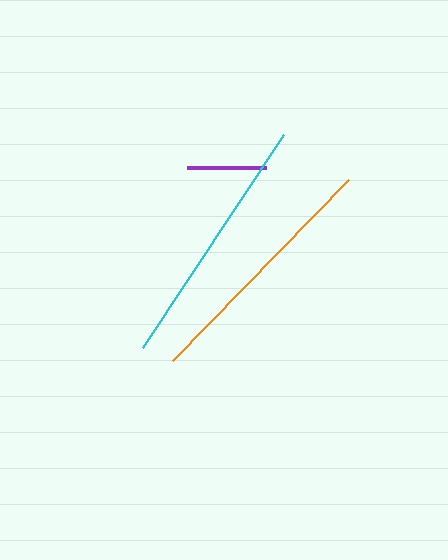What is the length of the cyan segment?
The cyan segment is approximately 256 pixels long.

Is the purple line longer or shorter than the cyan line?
The cyan line is longer than the purple line.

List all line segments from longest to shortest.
From longest to shortest: cyan, orange, purple.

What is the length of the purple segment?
The purple segment is approximately 79 pixels long.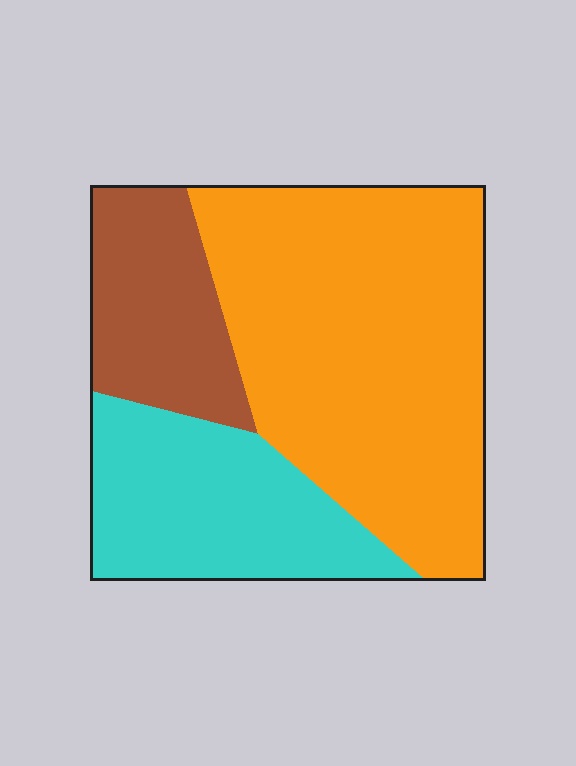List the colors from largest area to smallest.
From largest to smallest: orange, cyan, brown.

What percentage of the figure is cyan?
Cyan covers about 25% of the figure.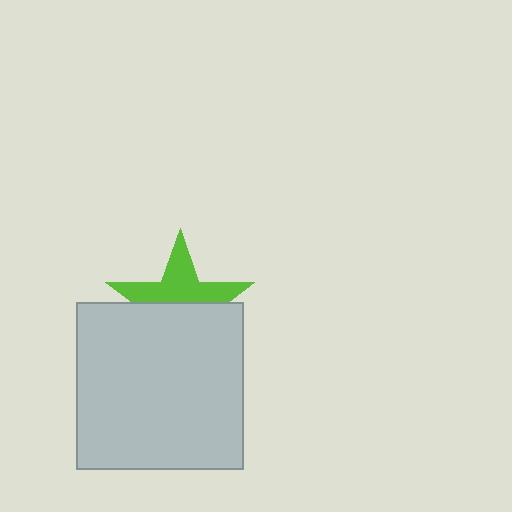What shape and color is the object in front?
The object in front is a light gray square.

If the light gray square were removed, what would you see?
You would see the complete lime star.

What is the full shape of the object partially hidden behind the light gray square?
The partially hidden object is a lime star.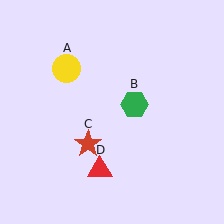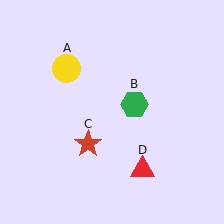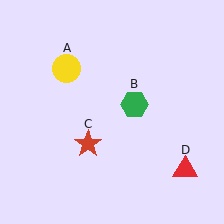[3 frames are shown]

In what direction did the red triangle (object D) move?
The red triangle (object D) moved right.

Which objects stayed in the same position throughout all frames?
Yellow circle (object A) and green hexagon (object B) and red star (object C) remained stationary.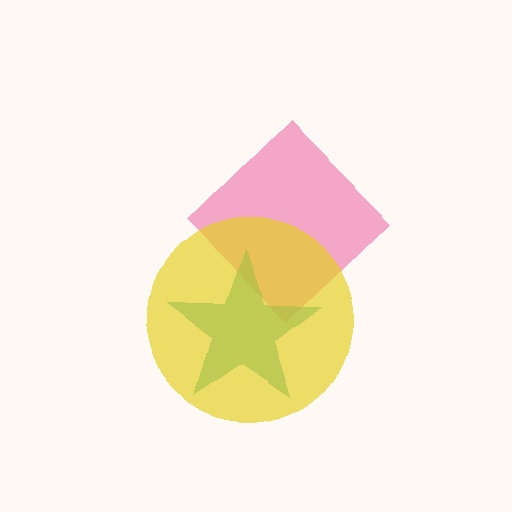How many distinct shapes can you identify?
There are 3 distinct shapes: a pink diamond, a teal star, a yellow circle.